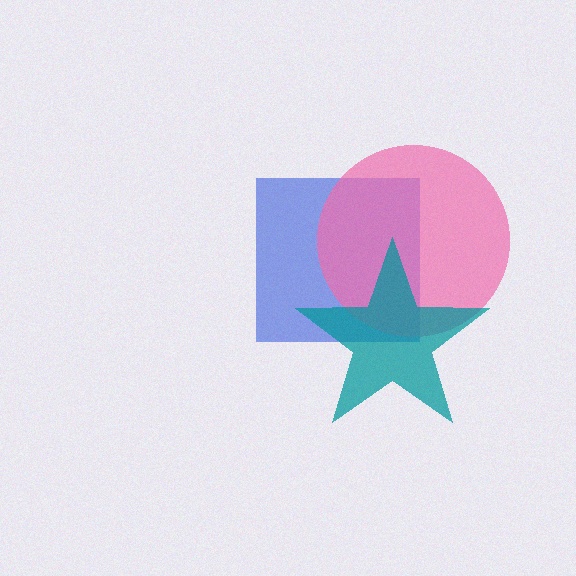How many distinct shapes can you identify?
There are 3 distinct shapes: a blue square, a pink circle, a teal star.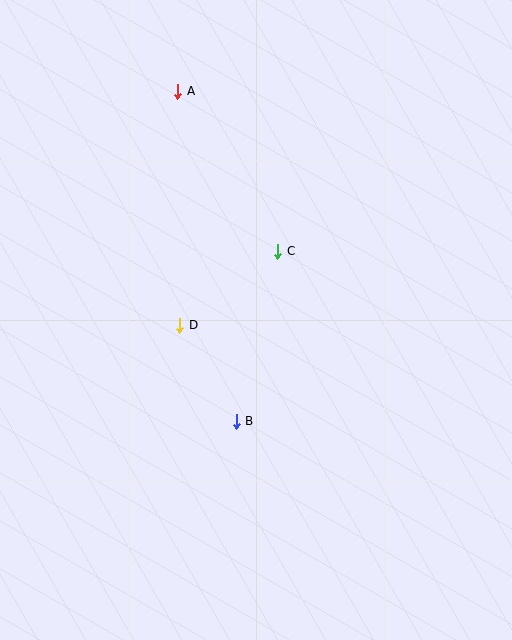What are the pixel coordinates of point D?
Point D is at (180, 325).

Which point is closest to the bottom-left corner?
Point B is closest to the bottom-left corner.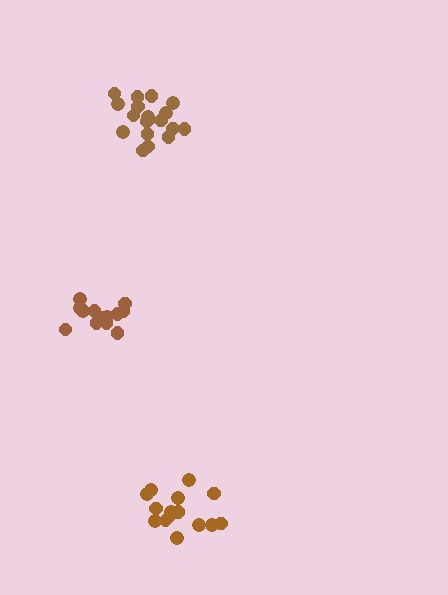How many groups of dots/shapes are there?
There are 3 groups.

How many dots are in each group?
Group 1: 15 dots, Group 2: 13 dots, Group 3: 18 dots (46 total).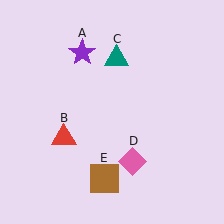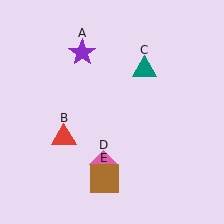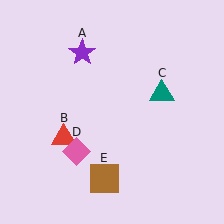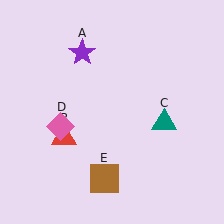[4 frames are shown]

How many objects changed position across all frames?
2 objects changed position: teal triangle (object C), pink diamond (object D).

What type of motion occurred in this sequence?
The teal triangle (object C), pink diamond (object D) rotated clockwise around the center of the scene.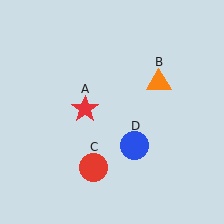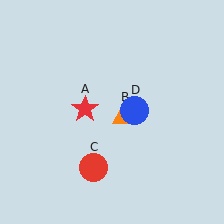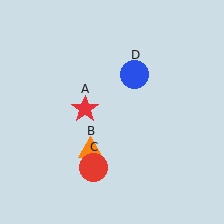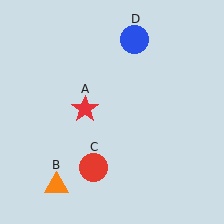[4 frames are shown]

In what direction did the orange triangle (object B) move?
The orange triangle (object B) moved down and to the left.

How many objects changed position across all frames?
2 objects changed position: orange triangle (object B), blue circle (object D).